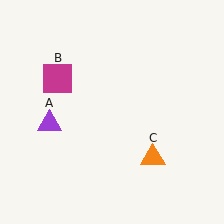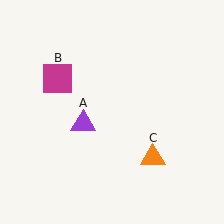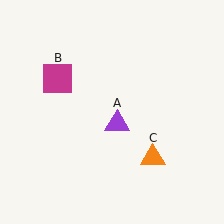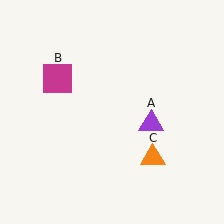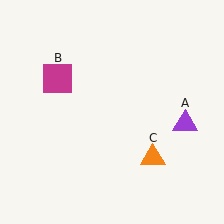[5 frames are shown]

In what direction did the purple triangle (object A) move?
The purple triangle (object A) moved right.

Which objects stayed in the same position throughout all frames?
Magenta square (object B) and orange triangle (object C) remained stationary.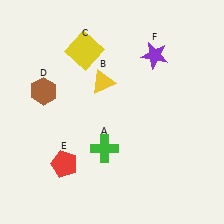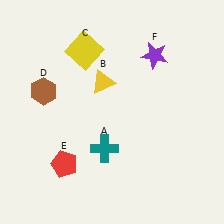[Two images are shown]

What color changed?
The cross (A) changed from green in Image 1 to teal in Image 2.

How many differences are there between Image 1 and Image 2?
There is 1 difference between the two images.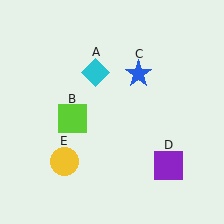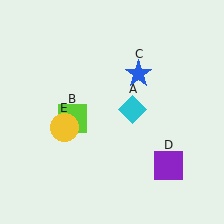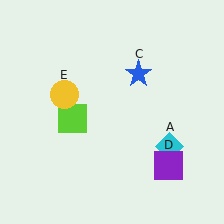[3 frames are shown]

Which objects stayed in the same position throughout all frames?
Lime square (object B) and blue star (object C) and purple square (object D) remained stationary.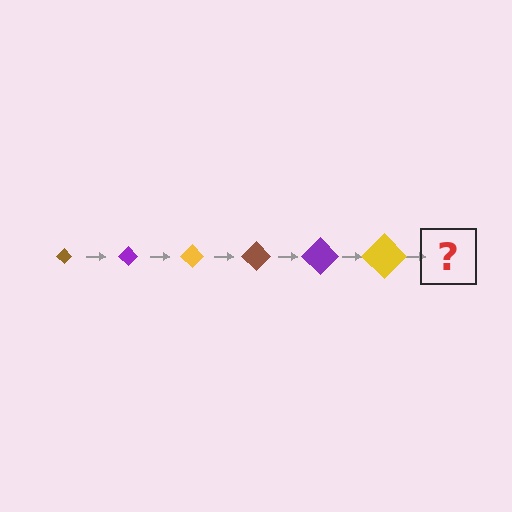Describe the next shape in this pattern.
It should be a brown diamond, larger than the previous one.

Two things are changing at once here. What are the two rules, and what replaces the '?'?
The two rules are that the diamond grows larger each step and the color cycles through brown, purple, and yellow. The '?' should be a brown diamond, larger than the previous one.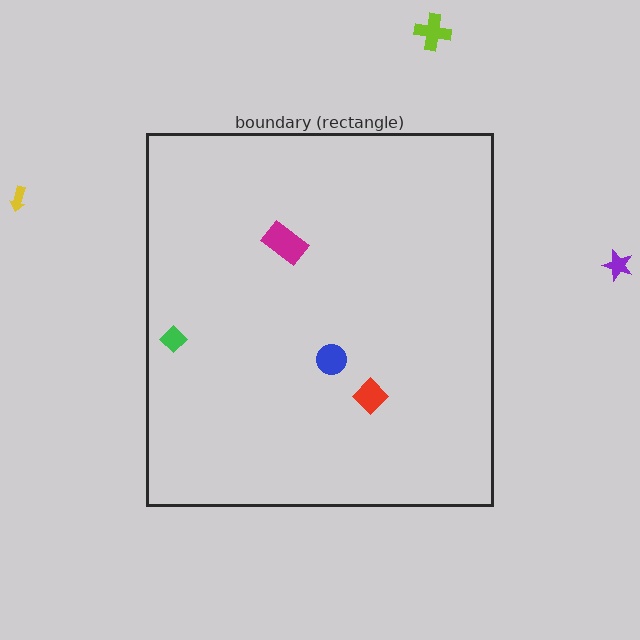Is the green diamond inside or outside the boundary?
Inside.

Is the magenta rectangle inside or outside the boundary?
Inside.